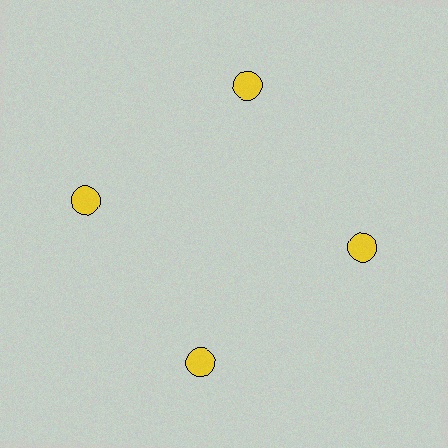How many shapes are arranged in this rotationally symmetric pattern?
There are 4 shapes, arranged in 4 groups of 1.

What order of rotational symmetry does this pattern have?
This pattern has 4-fold rotational symmetry.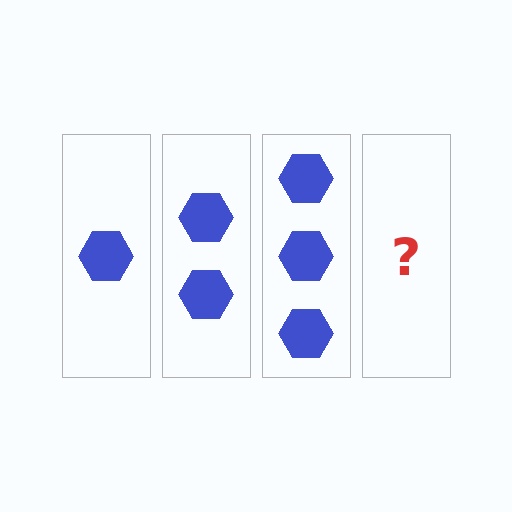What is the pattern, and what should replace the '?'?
The pattern is that each step adds one more hexagon. The '?' should be 4 hexagons.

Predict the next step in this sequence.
The next step is 4 hexagons.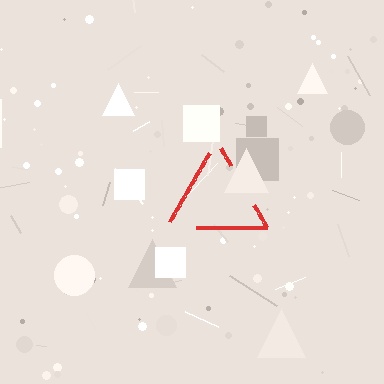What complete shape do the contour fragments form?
The contour fragments form a triangle.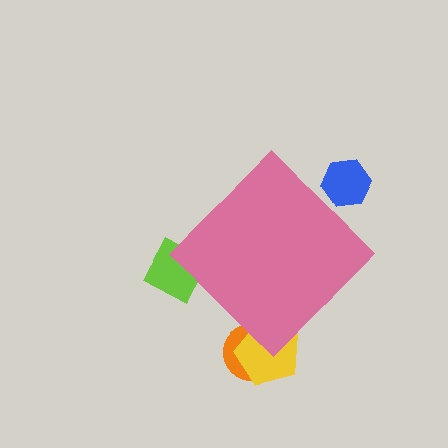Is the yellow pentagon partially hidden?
Yes, the yellow pentagon is partially hidden behind the pink diamond.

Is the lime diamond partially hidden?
Yes, the lime diamond is partially hidden behind the pink diamond.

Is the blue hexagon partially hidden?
Yes, the blue hexagon is partially hidden behind the pink diamond.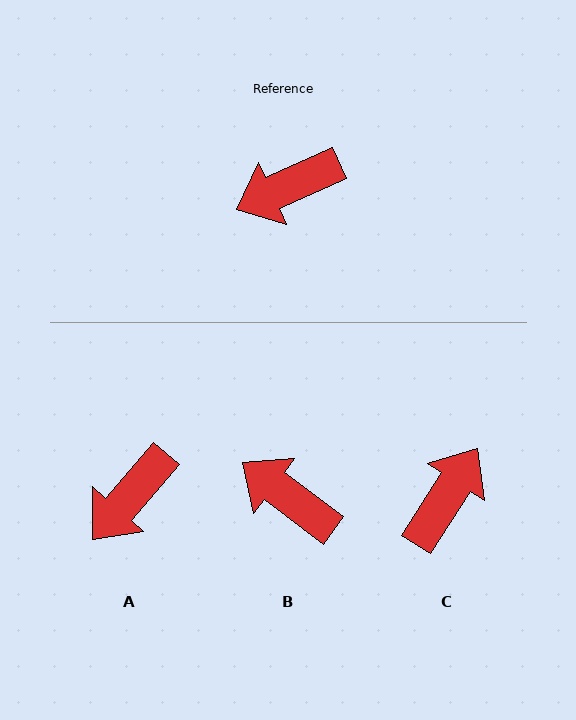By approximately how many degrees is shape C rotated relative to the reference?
Approximately 147 degrees clockwise.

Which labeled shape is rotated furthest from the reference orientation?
C, about 147 degrees away.